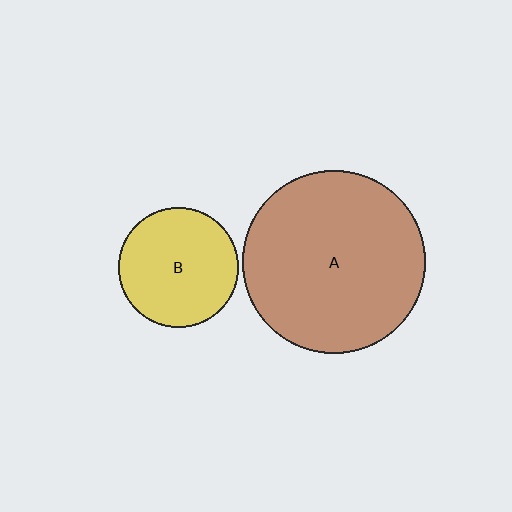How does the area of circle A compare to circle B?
Approximately 2.3 times.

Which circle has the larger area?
Circle A (brown).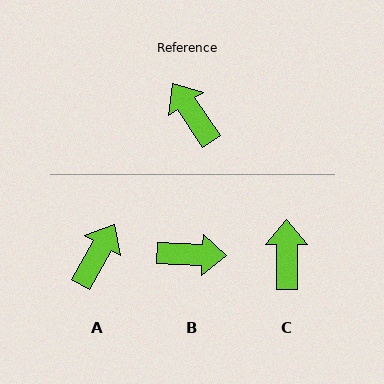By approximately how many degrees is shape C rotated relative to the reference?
Approximately 34 degrees clockwise.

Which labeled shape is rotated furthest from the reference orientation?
B, about 127 degrees away.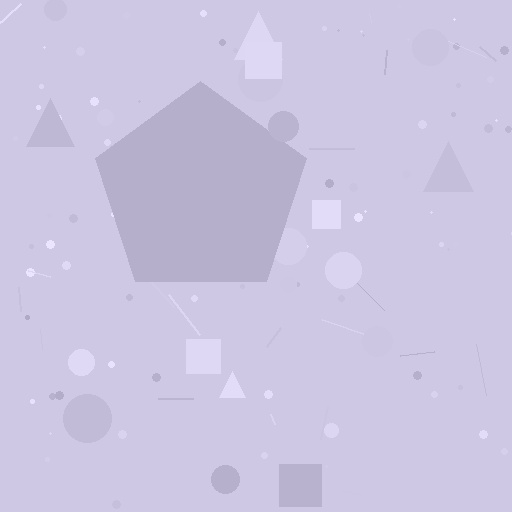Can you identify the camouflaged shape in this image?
The camouflaged shape is a pentagon.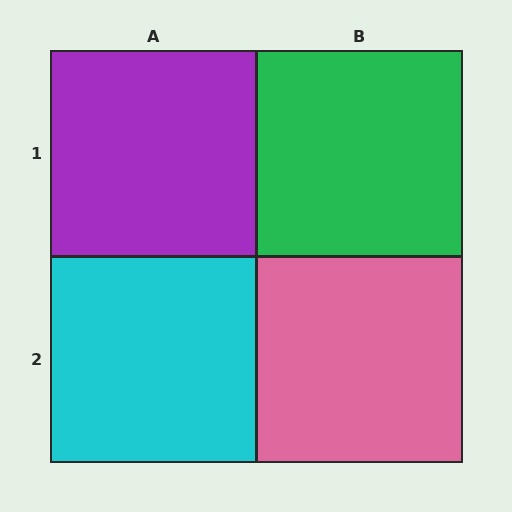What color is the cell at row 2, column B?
Pink.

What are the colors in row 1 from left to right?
Purple, green.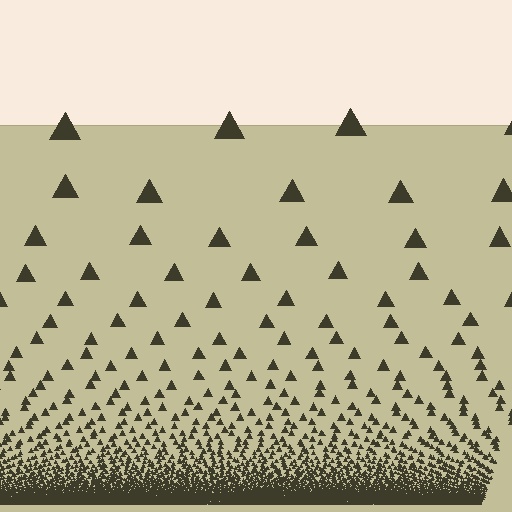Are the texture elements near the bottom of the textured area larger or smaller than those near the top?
Smaller. The gradient is inverted — elements near the bottom are smaller and denser.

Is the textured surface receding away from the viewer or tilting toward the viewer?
The surface appears to tilt toward the viewer. Texture elements get larger and sparser toward the top.